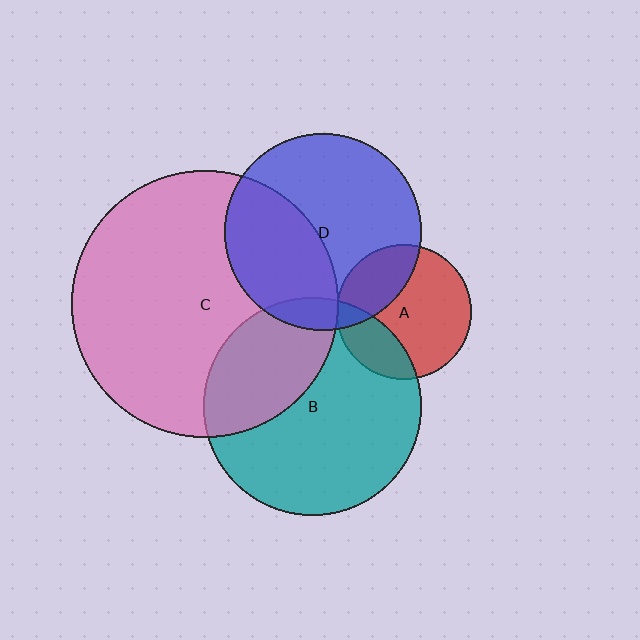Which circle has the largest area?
Circle C (pink).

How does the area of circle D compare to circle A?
Approximately 2.1 times.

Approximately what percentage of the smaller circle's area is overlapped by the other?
Approximately 35%.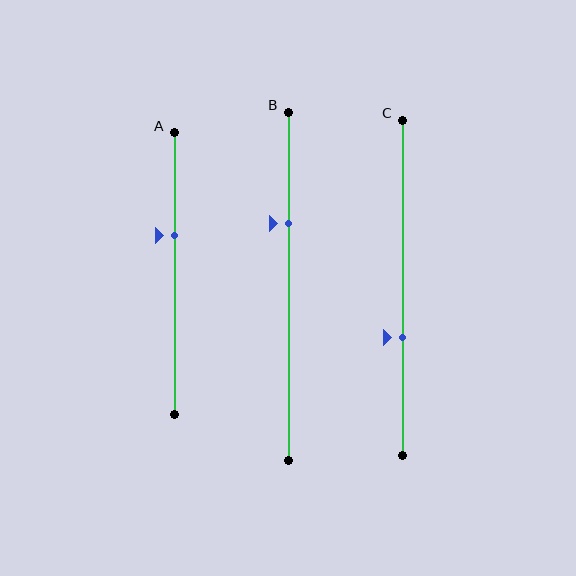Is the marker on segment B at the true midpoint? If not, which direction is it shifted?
No, the marker on segment B is shifted upward by about 18% of the segment length.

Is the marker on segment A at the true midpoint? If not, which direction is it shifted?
No, the marker on segment A is shifted upward by about 14% of the segment length.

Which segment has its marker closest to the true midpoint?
Segment A has its marker closest to the true midpoint.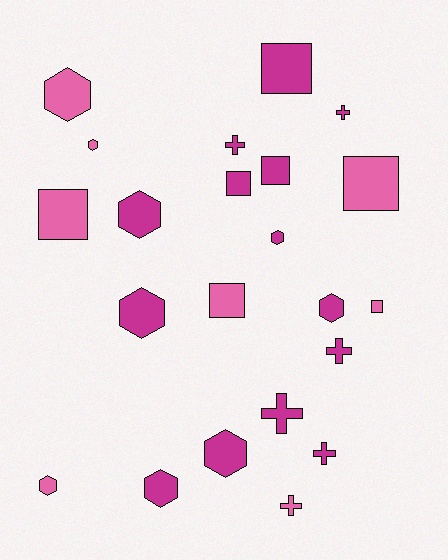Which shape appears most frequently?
Hexagon, with 9 objects.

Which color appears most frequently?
Magenta, with 14 objects.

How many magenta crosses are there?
There are 5 magenta crosses.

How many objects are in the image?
There are 22 objects.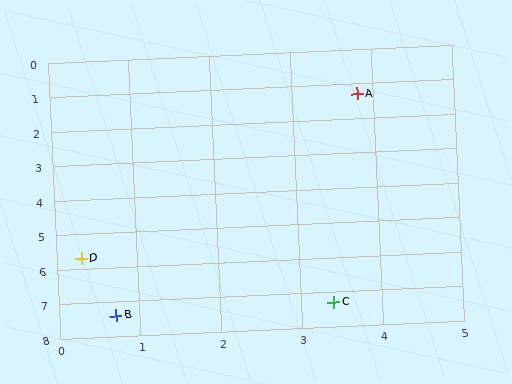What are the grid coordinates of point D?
Point D is at approximately (0.3, 5.7).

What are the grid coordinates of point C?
Point C is at approximately (3.4, 7.3).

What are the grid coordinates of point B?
Point B is at approximately (0.7, 7.4).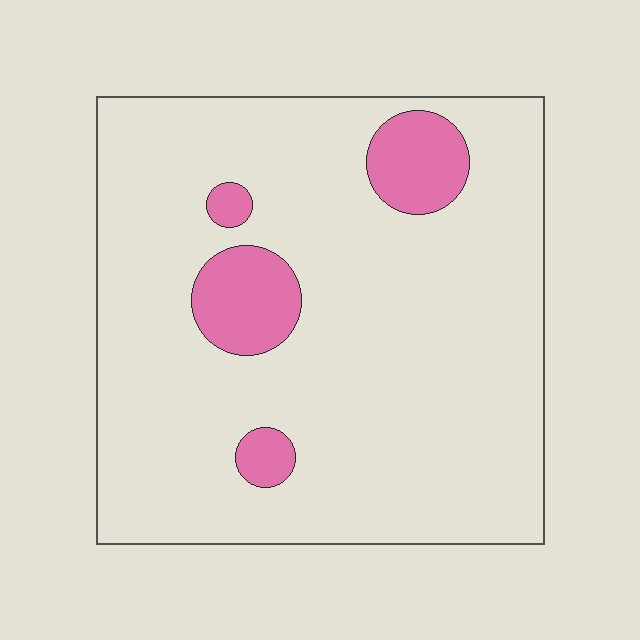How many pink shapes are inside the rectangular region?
4.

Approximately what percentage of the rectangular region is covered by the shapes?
Approximately 10%.